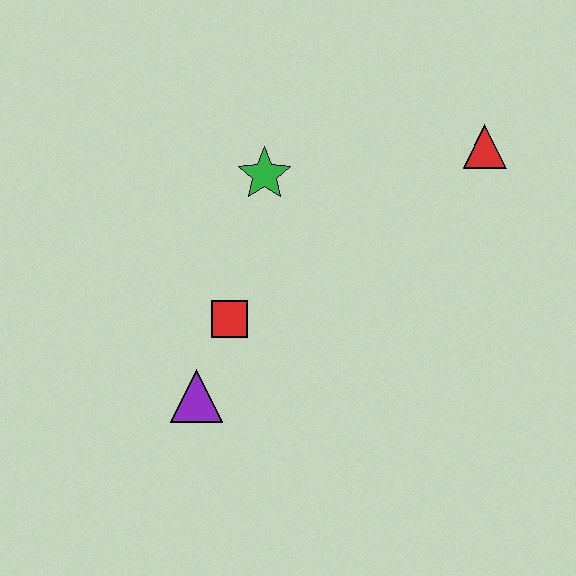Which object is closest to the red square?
The purple triangle is closest to the red square.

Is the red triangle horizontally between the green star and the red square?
No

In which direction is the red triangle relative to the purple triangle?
The red triangle is to the right of the purple triangle.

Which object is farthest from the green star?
The purple triangle is farthest from the green star.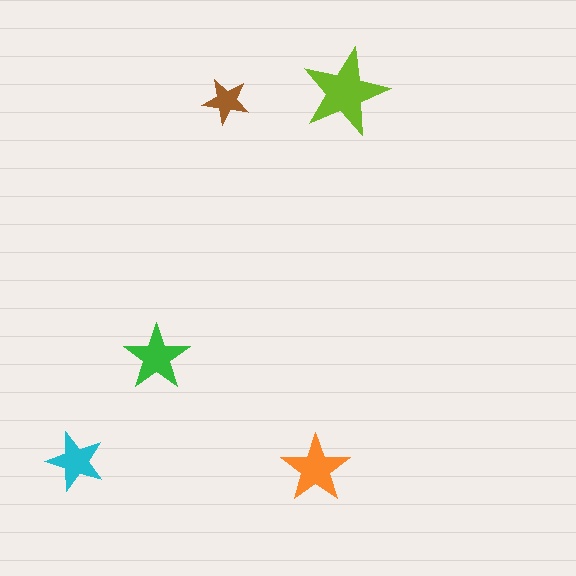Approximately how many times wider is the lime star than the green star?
About 1.5 times wider.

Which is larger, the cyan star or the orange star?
The orange one.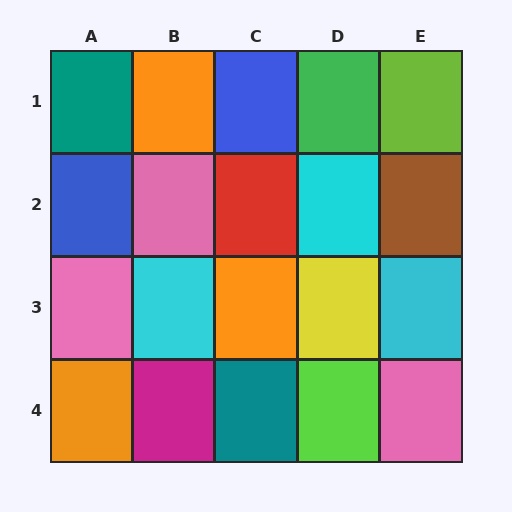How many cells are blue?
2 cells are blue.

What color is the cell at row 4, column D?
Lime.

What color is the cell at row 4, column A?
Orange.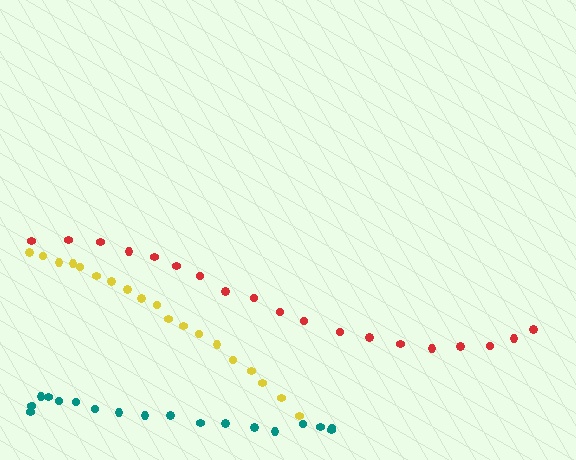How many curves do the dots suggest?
There are 3 distinct paths.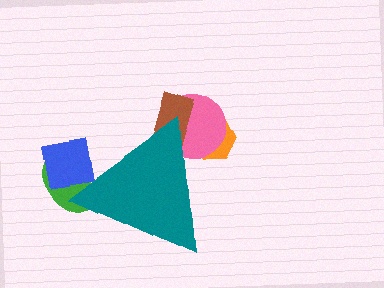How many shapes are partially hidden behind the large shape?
5 shapes are partially hidden.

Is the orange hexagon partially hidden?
Yes, the orange hexagon is partially hidden behind the teal triangle.